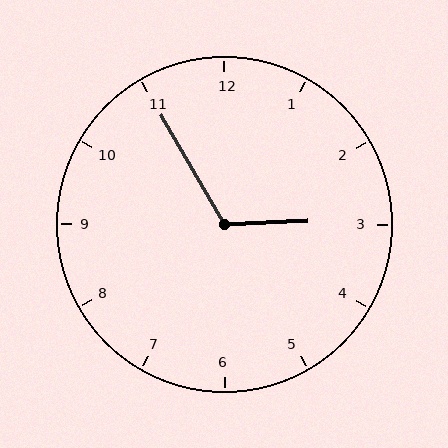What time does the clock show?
2:55.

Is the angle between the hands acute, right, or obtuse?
It is obtuse.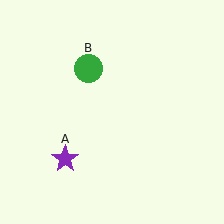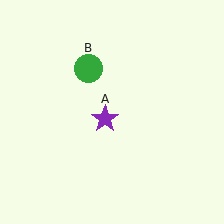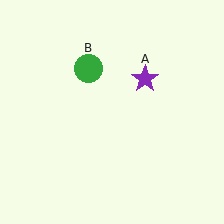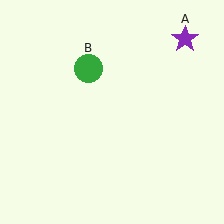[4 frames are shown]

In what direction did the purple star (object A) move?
The purple star (object A) moved up and to the right.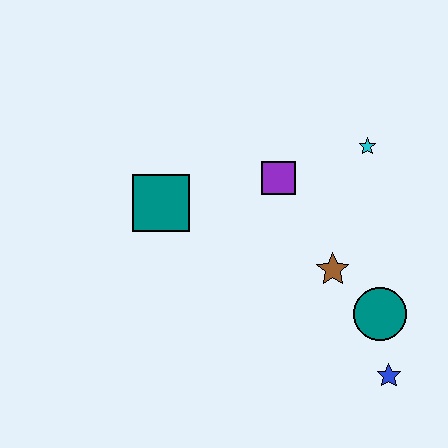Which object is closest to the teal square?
The purple square is closest to the teal square.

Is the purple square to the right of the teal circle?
No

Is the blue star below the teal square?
Yes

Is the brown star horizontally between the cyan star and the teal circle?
No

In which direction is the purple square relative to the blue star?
The purple square is above the blue star.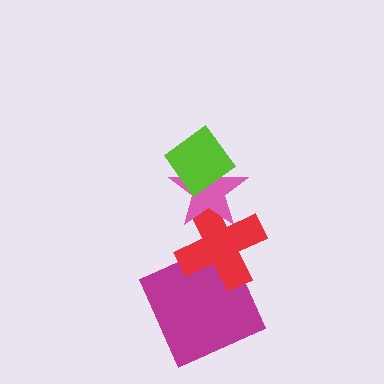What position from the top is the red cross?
The red cross is 3rd from the top.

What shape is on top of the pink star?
The lime diamond is on top of the pink star.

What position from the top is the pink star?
The pink star is 2nd from the top.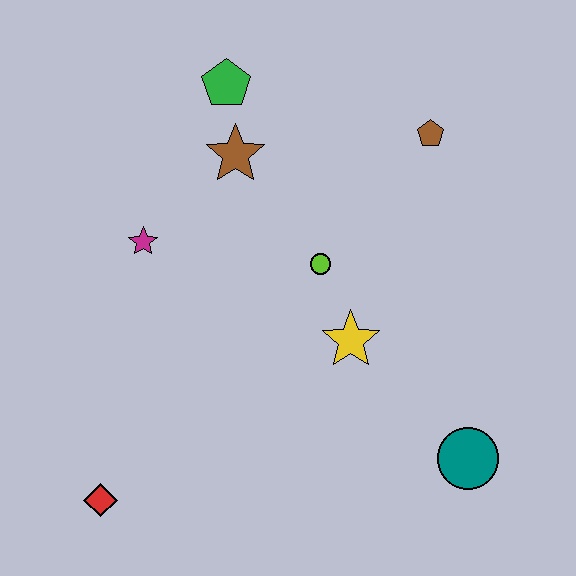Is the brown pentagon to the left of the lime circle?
No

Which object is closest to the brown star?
The green pentagon is closest to the brown star.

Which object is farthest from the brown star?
The teal circle is farthest from the brown star.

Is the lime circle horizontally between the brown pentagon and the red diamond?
Yes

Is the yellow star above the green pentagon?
No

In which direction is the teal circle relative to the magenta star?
The teal circle is to the right of the magenta star.